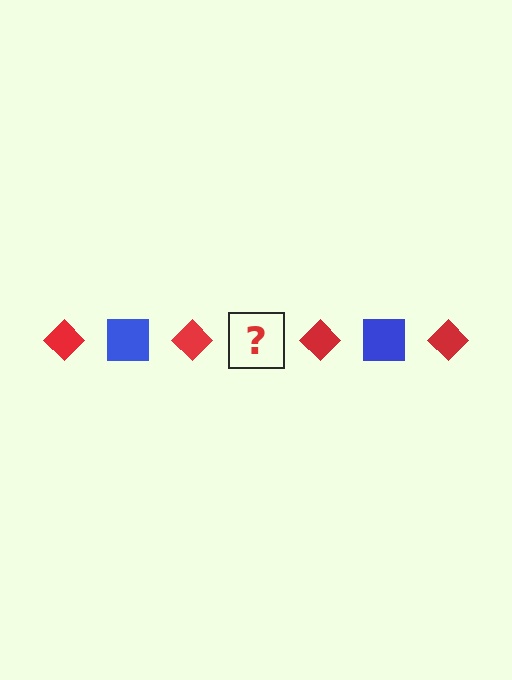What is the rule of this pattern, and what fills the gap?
The rule is that the pattern alternates between red diamond and blue square. The gap should be filled with a blue square.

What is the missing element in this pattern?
The missing element is a blue square.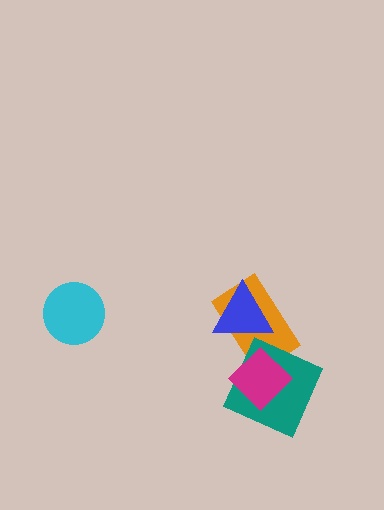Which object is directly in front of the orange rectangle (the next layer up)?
The blue triangle is directly in front of the orange rectangle.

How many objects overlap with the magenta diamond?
2 objects overlap with the magenta diamond.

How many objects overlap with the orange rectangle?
3 objects overlap with the orange rectangle.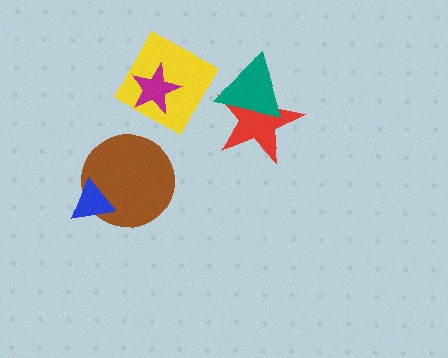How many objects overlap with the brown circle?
1 object overlaps with the brown circle.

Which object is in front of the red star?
The teal triangle is in front of the red star.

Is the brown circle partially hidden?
Yes, it is partially covered by another shape.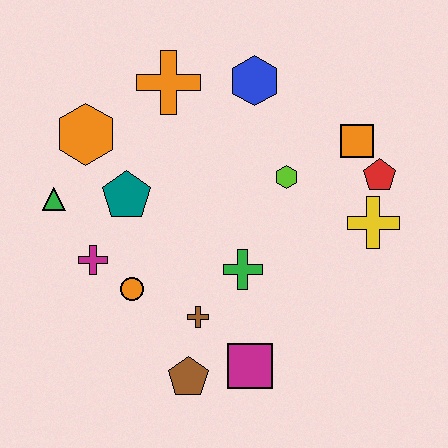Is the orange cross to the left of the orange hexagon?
No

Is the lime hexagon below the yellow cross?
No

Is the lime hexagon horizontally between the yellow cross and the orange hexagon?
Yes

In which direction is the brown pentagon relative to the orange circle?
The brown pentagon is below the orange circle.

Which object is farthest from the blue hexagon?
The brown pentagon is farthest from the blue hexagon.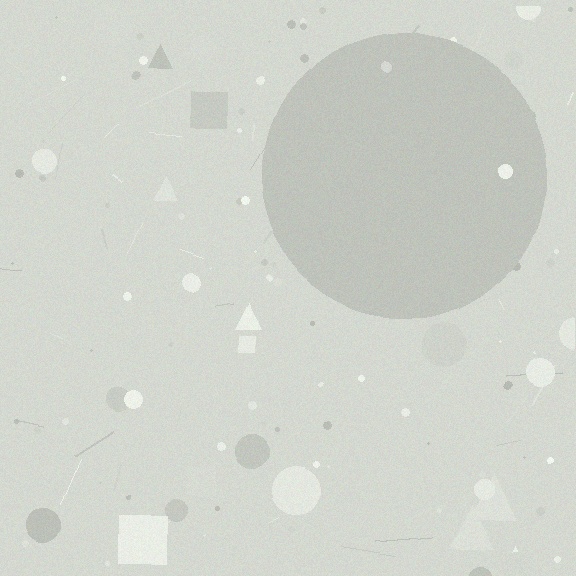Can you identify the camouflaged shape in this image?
The camouflaged shape is a circle.